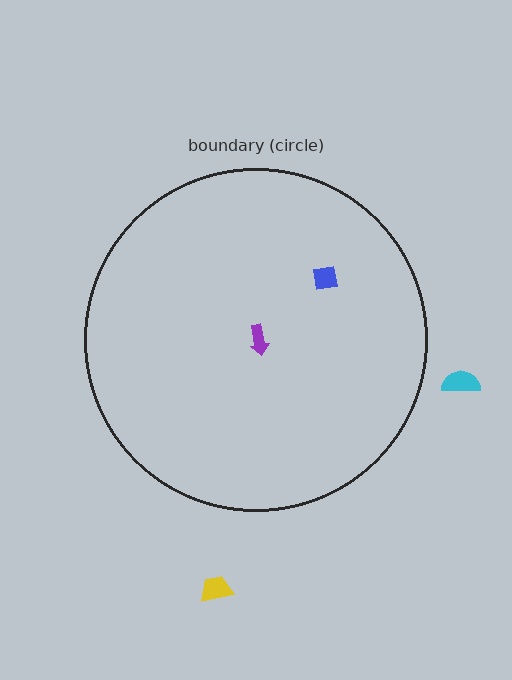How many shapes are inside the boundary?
2 inside, 2 outside.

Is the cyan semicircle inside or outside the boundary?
Outside.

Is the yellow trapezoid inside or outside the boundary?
Outside.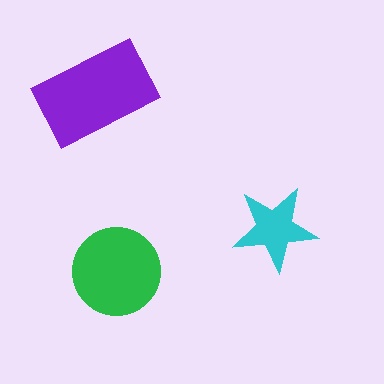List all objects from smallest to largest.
The cyan star, the green circle, the purple rectangle.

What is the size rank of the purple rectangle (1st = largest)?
1st.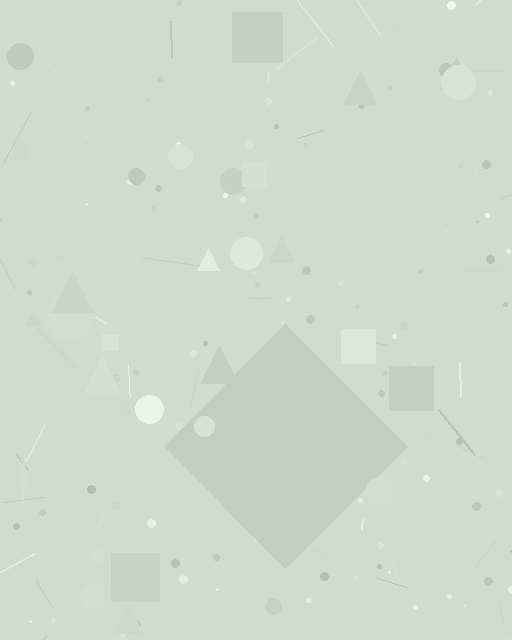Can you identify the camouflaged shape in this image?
The camouflaged shape is a diamond.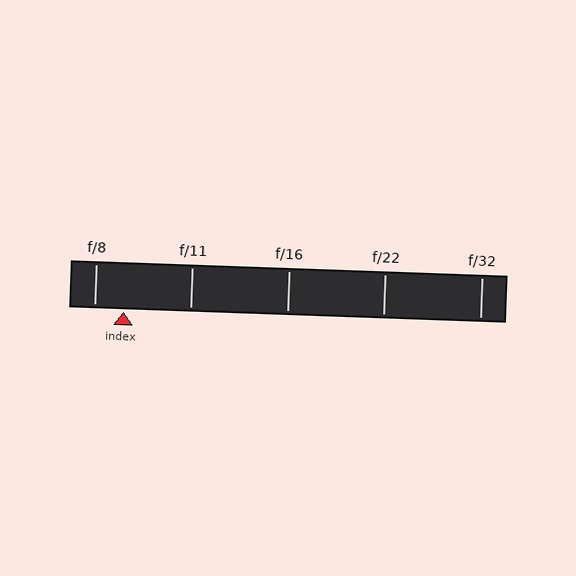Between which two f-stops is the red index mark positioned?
The index mark is between f/8 and f/11.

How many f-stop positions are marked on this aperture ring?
There are 5 f-stop positions marked.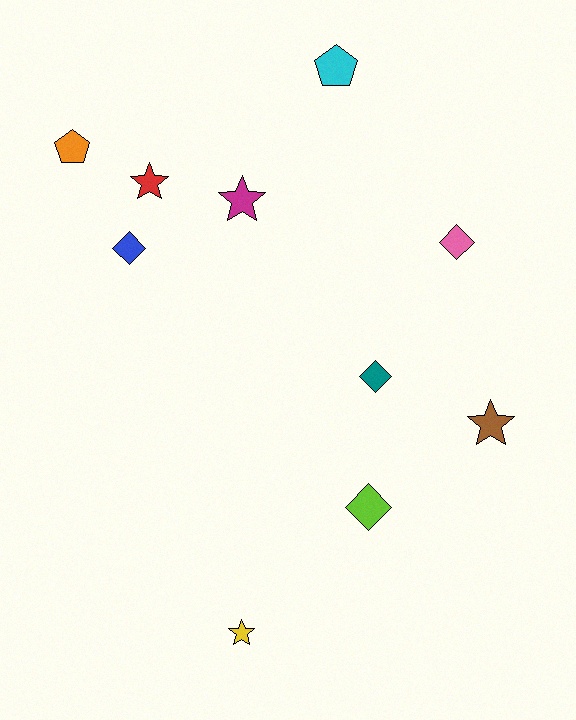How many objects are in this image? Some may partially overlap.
There are 10 objects.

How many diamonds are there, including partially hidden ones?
There are 4 diamonds.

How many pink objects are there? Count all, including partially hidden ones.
There is 1 pink object.